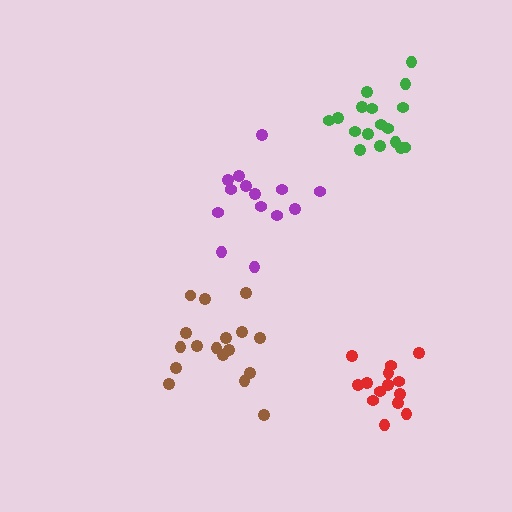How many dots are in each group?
Group 1: 17 dots, Group 2: 17 dots, Group 3: 14 dots, Group 4: 14 dots (62 total).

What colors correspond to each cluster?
The clusters are colored: green, brown, red, purple.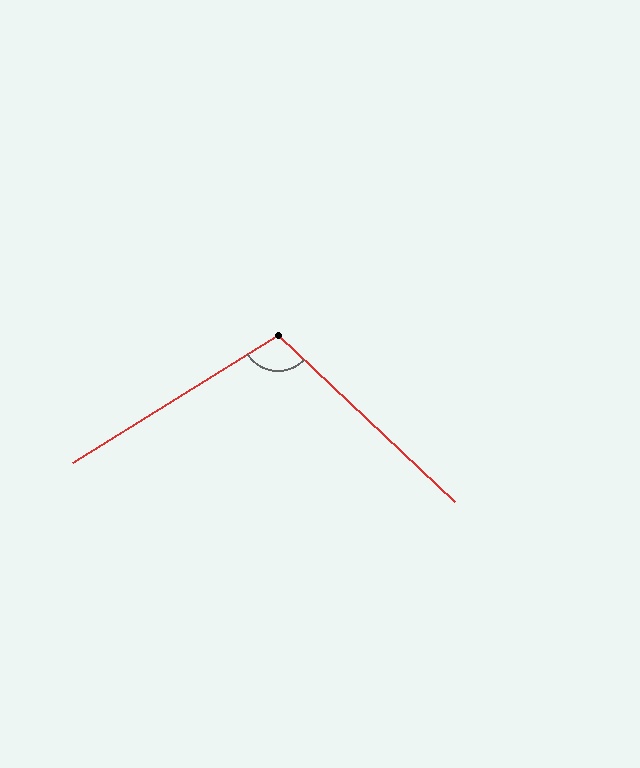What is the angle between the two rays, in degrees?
Approximately 105 degrees.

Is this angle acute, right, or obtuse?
It is obtuse.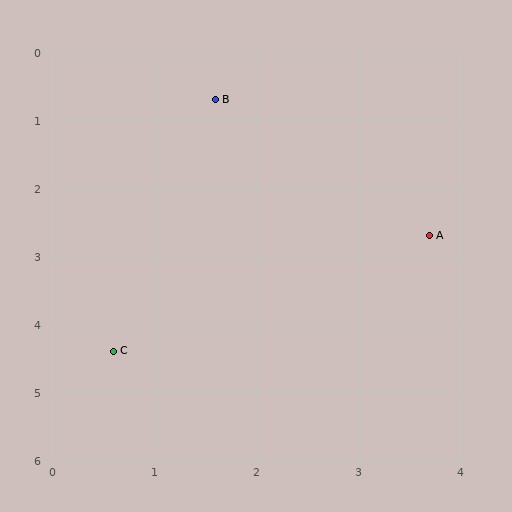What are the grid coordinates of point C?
Point C is at approximately (0.6, 4.4).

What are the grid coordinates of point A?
Point A is at approximately (3.7, 2.7).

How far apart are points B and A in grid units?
Points B and A are about 2.9 grid units apart.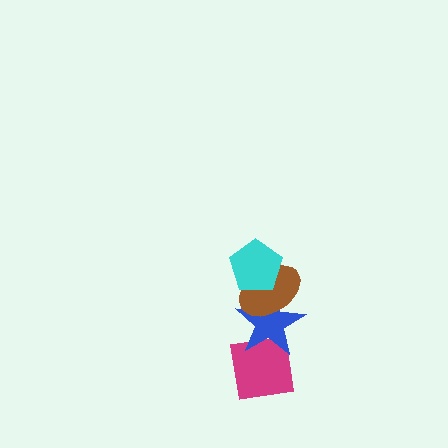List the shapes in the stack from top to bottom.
From top to bottom: the cyan pentagon, the brown ellipse, the blue star, the magenta square.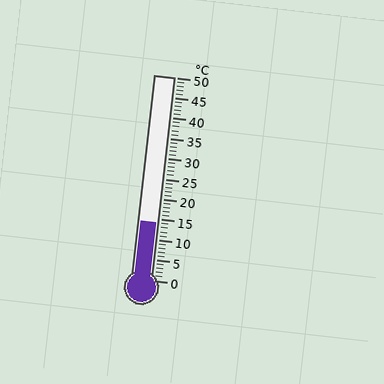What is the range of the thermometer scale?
The thermometer scale ranges from 0°C to 50°C.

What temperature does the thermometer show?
The thermometer shows approximately 14°C.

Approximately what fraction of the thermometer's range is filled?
The thermometer is filled to approximately 30% of its range.